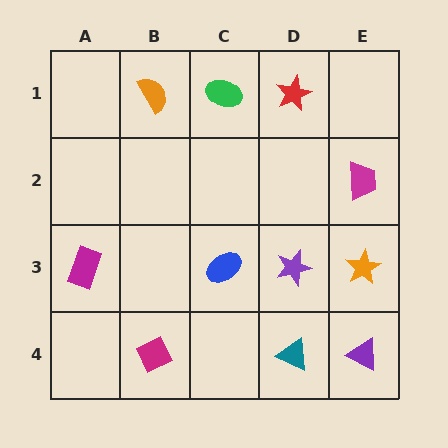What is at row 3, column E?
An orange star.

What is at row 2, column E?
A magenta trapezoid.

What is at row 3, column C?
A blue ellipse.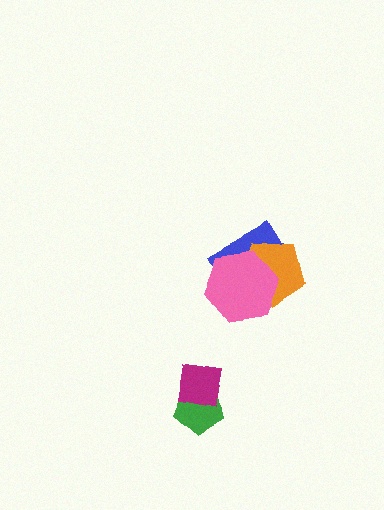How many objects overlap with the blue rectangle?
2 objects overlap with the blue rectangle.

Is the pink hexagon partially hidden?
No, no other shape covers it.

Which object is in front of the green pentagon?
The magenta square is in front of the green pentagon.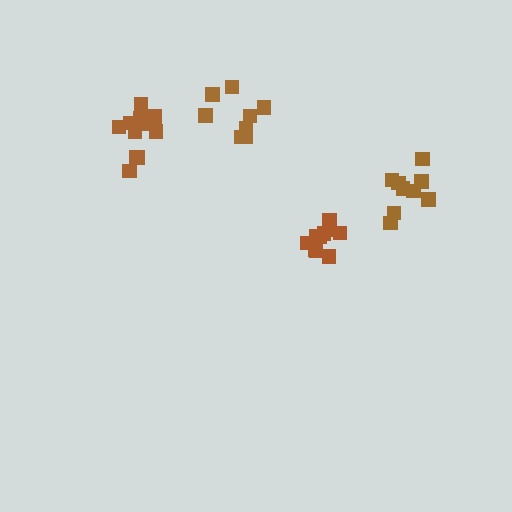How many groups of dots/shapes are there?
There are 4 groups.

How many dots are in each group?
Group 1: 9 dots, Group 2: 8 dots, Group 3: 11 dots, Group 4: 10 dots (38 total).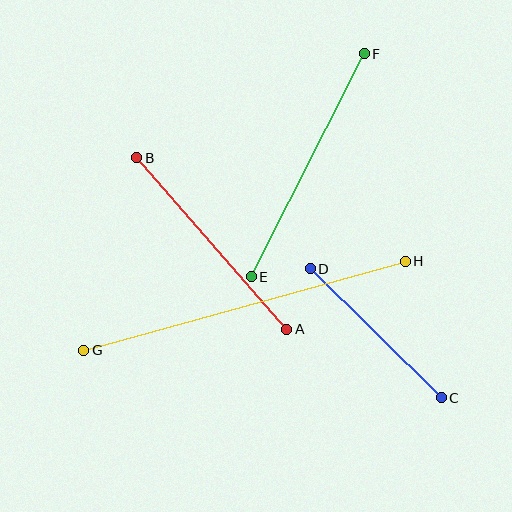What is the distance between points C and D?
The distance is approximately 184 pixels.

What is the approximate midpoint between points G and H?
The midpoint is at approximately (245, 306) pixels.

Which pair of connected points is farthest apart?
Points G and H are farthest apart.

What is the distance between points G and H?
The distance is approximately 334 pixels.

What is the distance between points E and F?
The distance is approximately 250 pixels.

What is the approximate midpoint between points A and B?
The midpoint is at approximately (212, 244) pixels.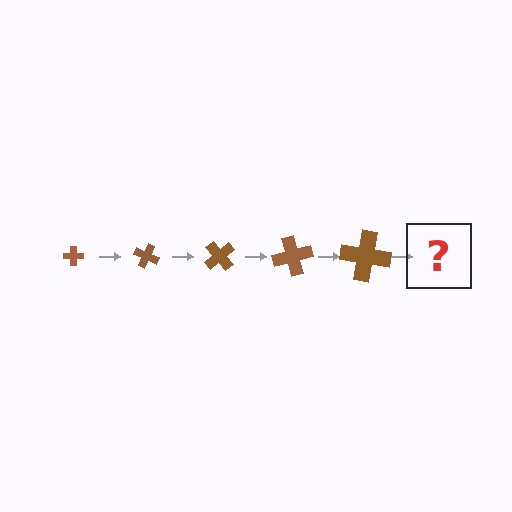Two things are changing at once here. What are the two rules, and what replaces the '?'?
The two rules are that the cross grows larger each step and it rotates 25 degrees each step. The '?' should be a cross, larger than the previous one and rotated 125 degrees from the start.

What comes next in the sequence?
The next element should be a cross, larger than the previous one and rotated 125 degrees from the start.